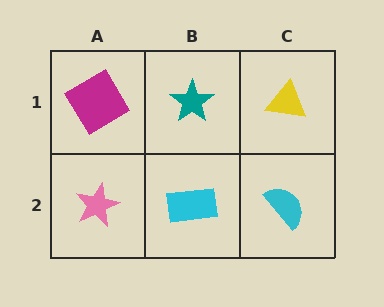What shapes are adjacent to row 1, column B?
A cyan rectangle (row 2, column B), a magenta diamond (row 1, column A), a yellow triangle (row 1, column C).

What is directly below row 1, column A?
A pink star.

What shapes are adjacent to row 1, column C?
A cyan semicircle (row 2, column C), a teal star (row 1, column B).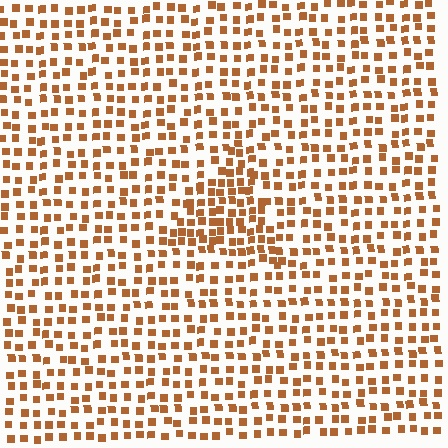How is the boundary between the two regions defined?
The boundary is defined by a change in element density (approximately 1.7x ratio). All elements are the same color, size, and shape.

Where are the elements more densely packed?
The elements are more densely packed inside the triangle boundary.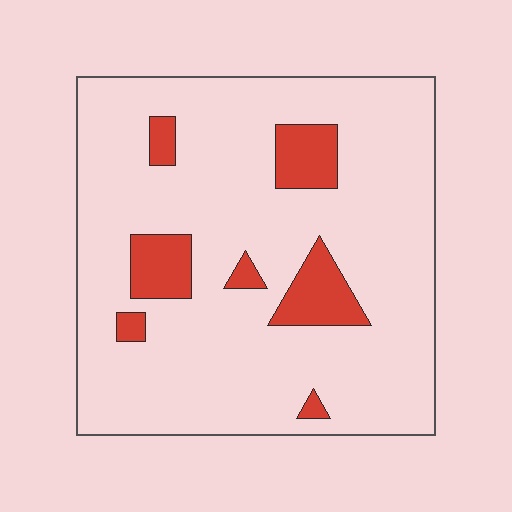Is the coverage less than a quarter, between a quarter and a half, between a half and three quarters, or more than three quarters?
Less than a quarter.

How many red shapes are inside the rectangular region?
7.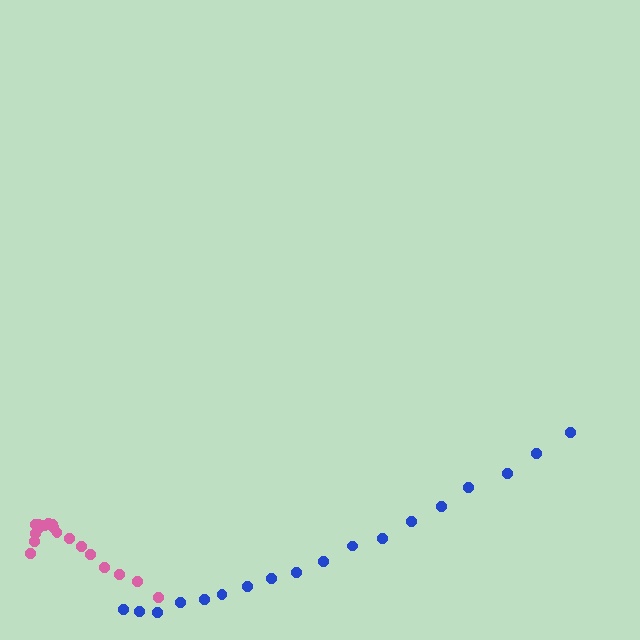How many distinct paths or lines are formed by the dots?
There are 2 distinct paths.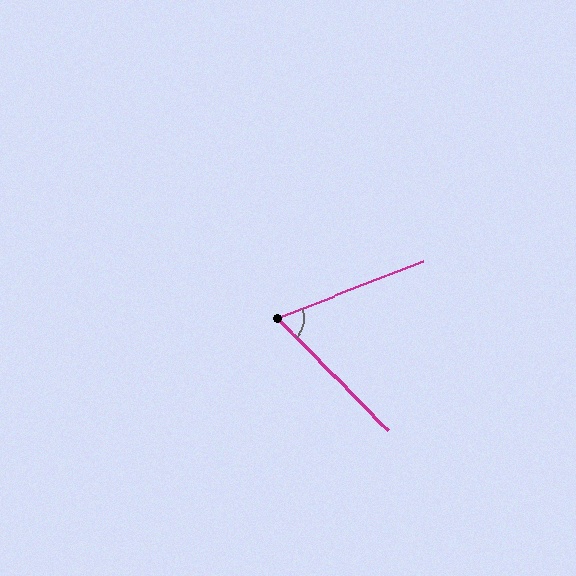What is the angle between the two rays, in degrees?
Approximately 67 degrees.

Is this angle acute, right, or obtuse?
It is acute.